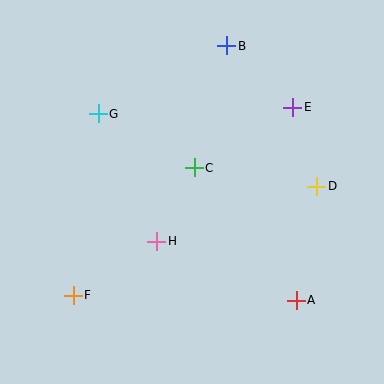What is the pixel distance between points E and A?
The distance between E and A is 193 pixels.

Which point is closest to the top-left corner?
Point G is closest to the top-left corner.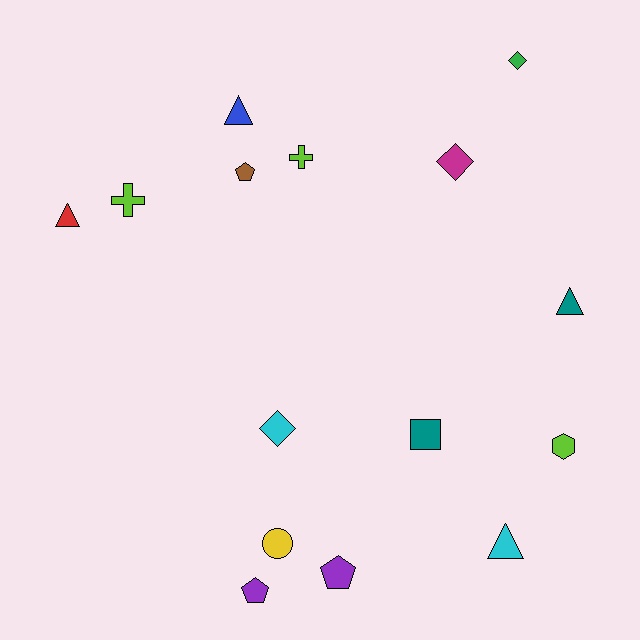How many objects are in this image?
There are 15 objects.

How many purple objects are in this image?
There are 2 purple objects.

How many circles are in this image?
There is 1 circle.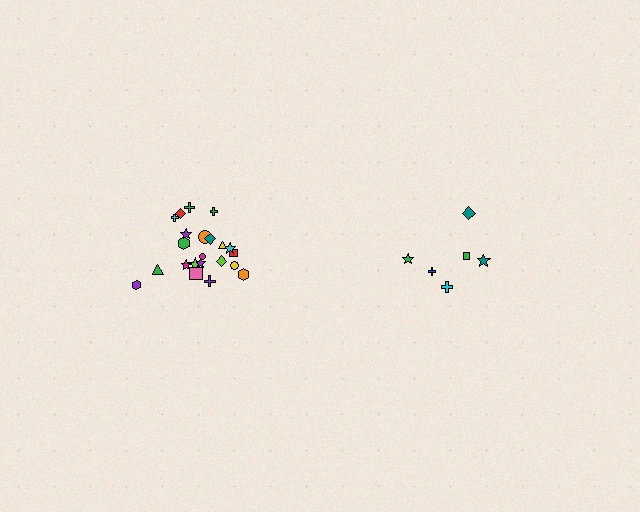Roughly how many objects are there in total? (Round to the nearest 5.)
Roughly 30 objects in total.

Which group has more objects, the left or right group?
The left group.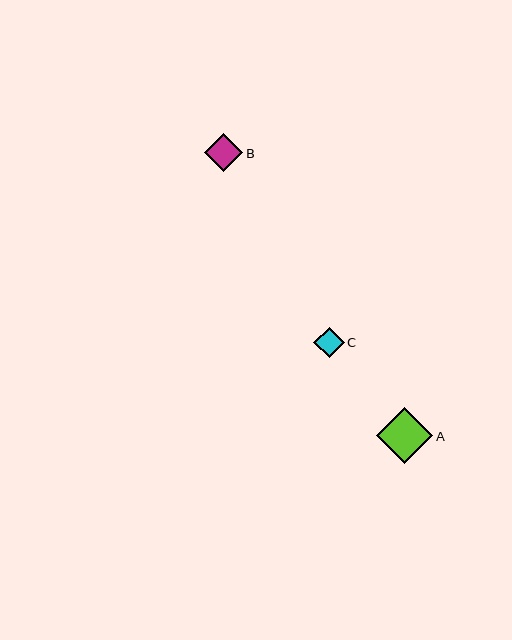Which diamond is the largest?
Diamond A is the largest with a size of approximately 57 pixels.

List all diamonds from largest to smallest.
From largest to smallest: A, B, C.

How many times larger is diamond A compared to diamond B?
Diamond A is approximately 1.5 times the size of diamond B.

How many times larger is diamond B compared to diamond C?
Diamond B is approximately 1.3 times the size of diamond C.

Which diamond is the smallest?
Diamond C is the smallest with a size of approximately 30 pixels.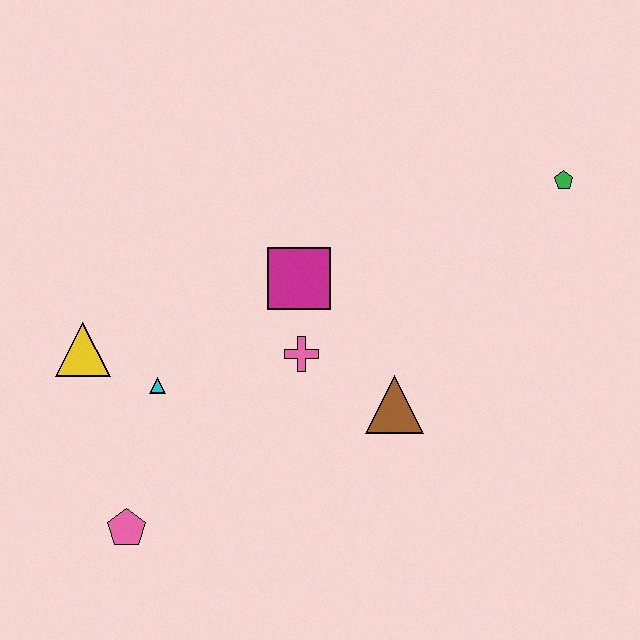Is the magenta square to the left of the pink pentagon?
No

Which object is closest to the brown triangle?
The pink cross is closest to the brown triangle.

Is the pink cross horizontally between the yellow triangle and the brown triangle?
Yes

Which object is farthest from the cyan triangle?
The green pentagon is farthest from the cyan triangle.